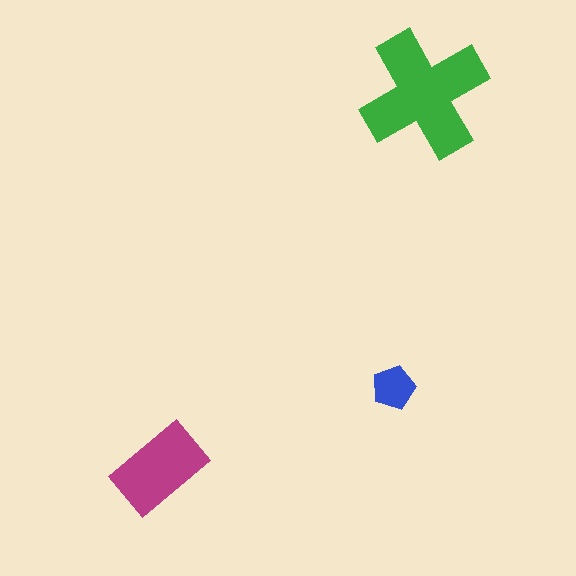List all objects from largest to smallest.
The green cross, the magenta rectangle, the blue pentagon.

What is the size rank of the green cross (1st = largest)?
1st.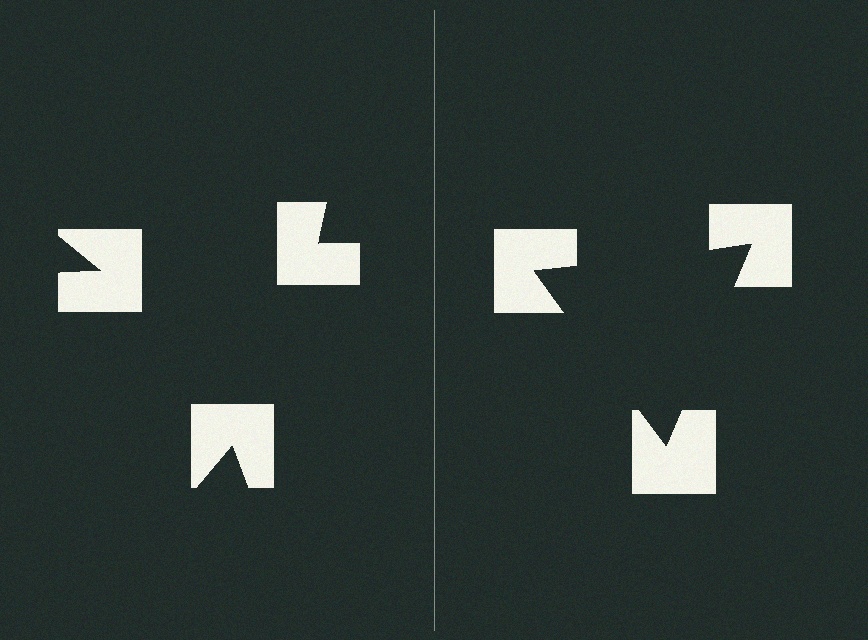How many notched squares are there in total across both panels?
6 — 3 on each side.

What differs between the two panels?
The notched squares are positioned identically on both sides; only the wedge orientations differ. On the right they align to a triangle; on the left they are misaligned.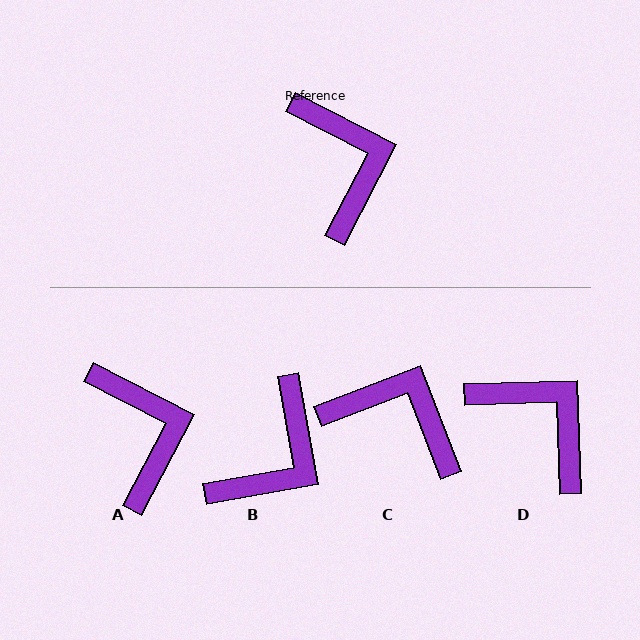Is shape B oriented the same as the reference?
No, it is off by about 52 degrees.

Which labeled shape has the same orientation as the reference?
A.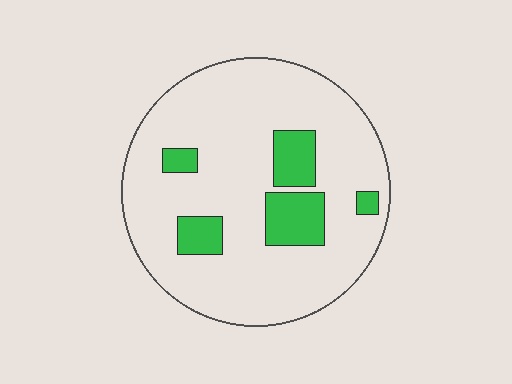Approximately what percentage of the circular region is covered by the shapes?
Approximately 15%.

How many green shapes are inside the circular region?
5.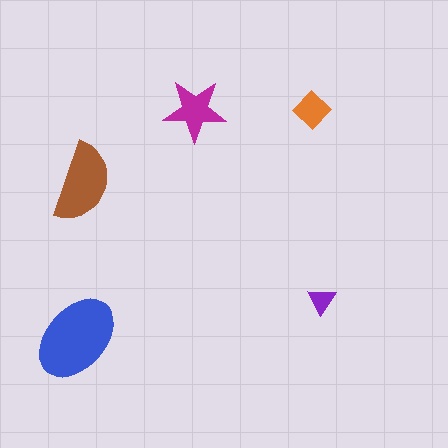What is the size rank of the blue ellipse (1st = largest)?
1st.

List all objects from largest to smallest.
The blue ellipse, the brown semicircle, the magenta star, the orange diamond, the purple triangle.